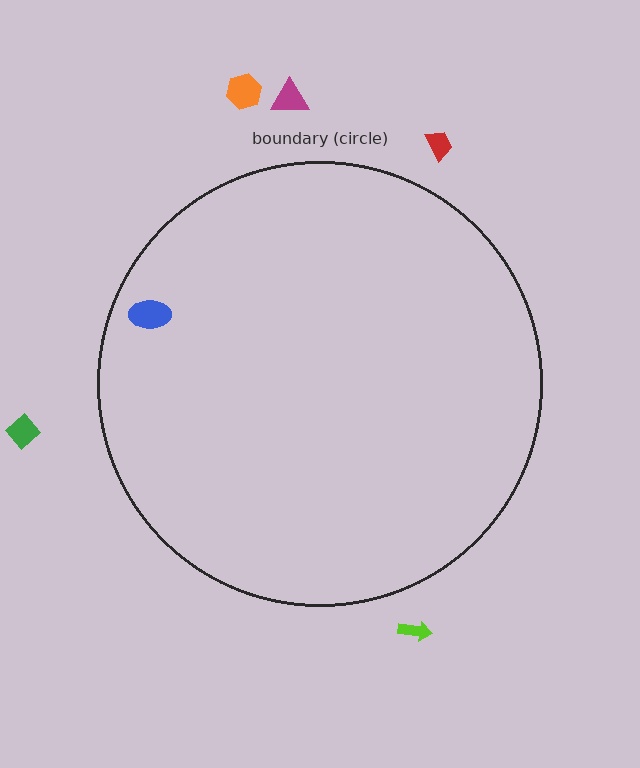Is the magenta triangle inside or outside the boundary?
Outside.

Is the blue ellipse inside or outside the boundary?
Inside.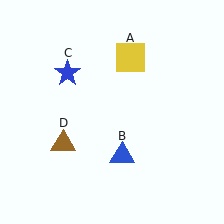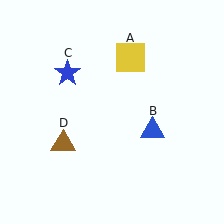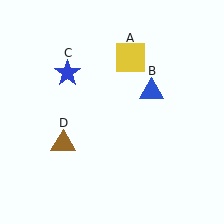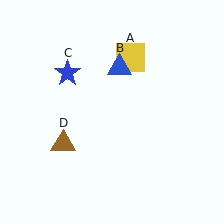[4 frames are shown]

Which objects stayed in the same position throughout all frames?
Yellow square (object A) and blue star (object C) and brown triangle (object D) remained stationary.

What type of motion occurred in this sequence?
The blue triangle (object B) rotated counterclockwise around the center of the scene.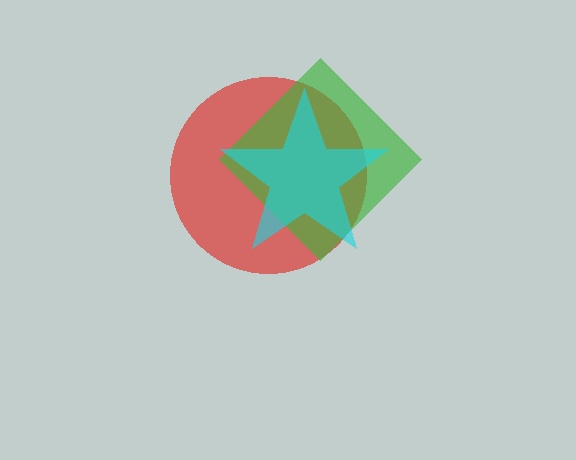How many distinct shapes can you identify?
There are 3 distinct shapes: a red circle, a green diamond, a cyan star.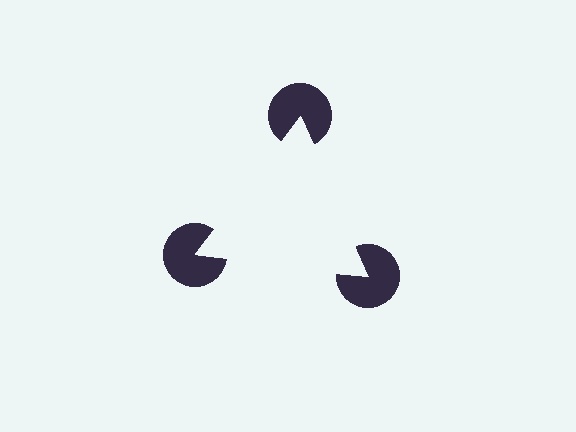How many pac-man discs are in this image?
There are 3 — one at each vertex of the illusory triangle.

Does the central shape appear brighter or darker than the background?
It typically appears slightly brighter than the background, even though no actual brightness change is drawn.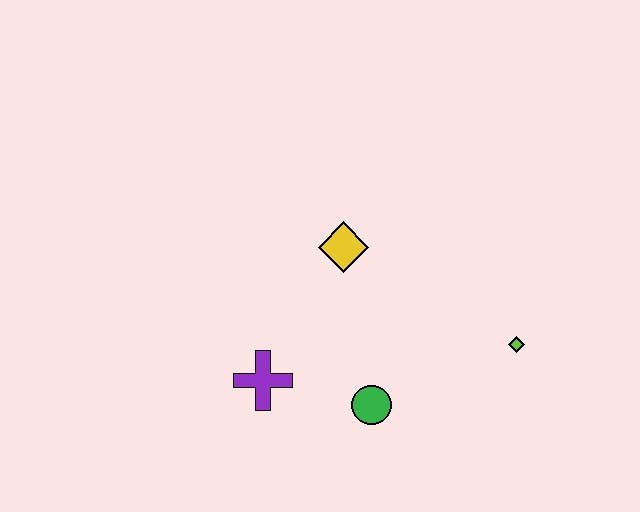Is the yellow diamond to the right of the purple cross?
Yes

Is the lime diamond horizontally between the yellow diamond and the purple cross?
No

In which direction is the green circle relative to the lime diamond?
The green circle is to the left of the lime diamond.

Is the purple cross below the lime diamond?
Yes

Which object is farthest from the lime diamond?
The purple cross is farthest from the lime diamond.